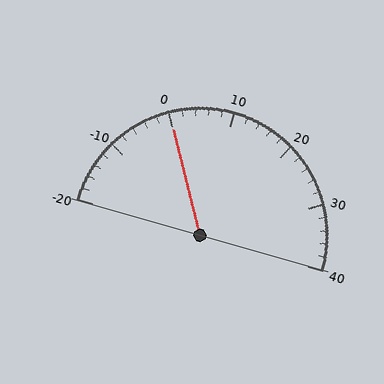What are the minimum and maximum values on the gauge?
The gauge ranges from -20 to 40.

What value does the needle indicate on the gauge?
The needle indicates approximately 0.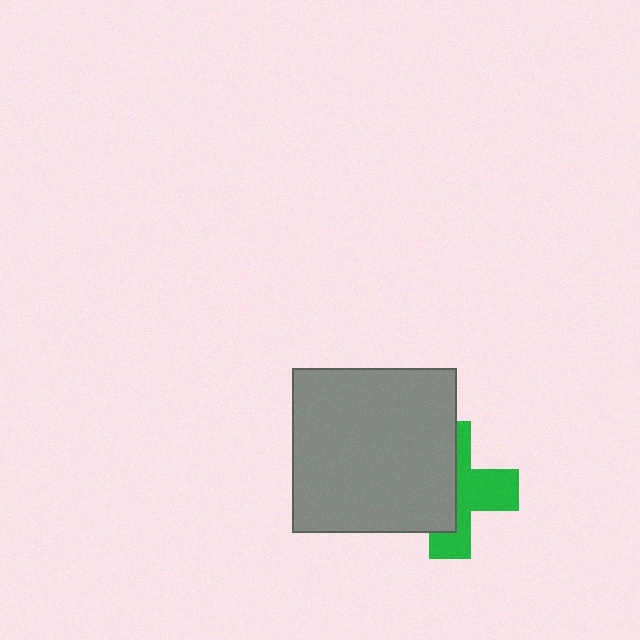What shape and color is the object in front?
The object in front is a gray square.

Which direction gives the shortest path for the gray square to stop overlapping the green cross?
Moving left gives the shortest separation.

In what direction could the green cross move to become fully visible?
The green cross could move right. That would shift it out from behind the gray square entirely.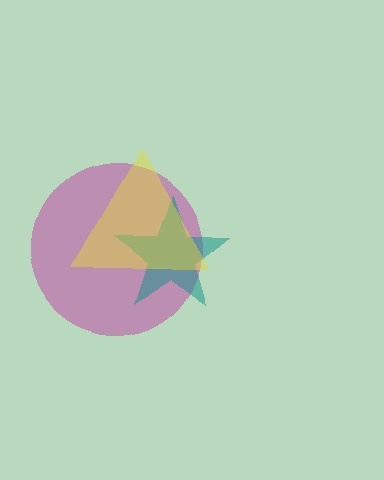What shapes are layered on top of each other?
The layered shapes are: a magenta circle, a teal star, a yellow triangle.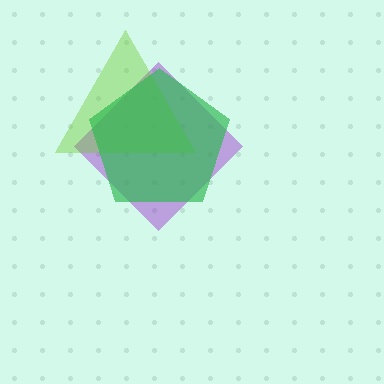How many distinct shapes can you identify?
There are 3 distinct shapes: a purple diamond, a lime triangle, a green pentagon.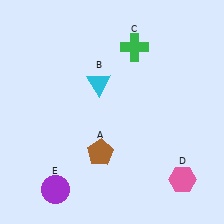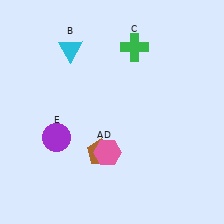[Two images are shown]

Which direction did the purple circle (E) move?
The purple circle (E) moved up.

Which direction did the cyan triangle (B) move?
The cyan triangle (B) moved up.